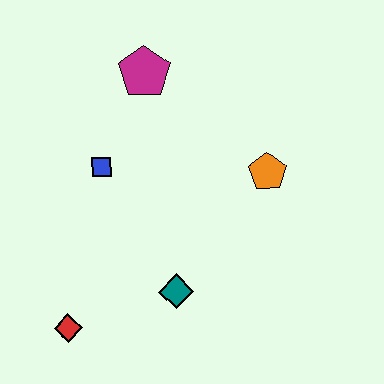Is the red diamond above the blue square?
No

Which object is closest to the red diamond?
The teal diamond is closest to the red diamond.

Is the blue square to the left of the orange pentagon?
Yes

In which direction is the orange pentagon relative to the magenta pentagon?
The orange pentagon is to the right of the magenta pentagon.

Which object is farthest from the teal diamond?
The magenta pentagon is farthest from the teal diamond.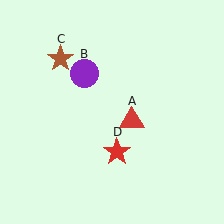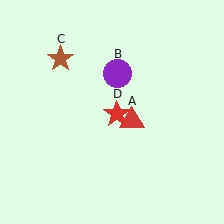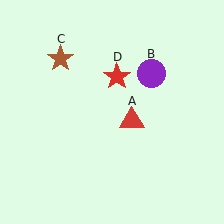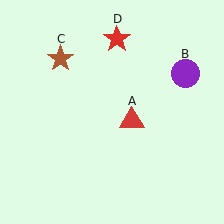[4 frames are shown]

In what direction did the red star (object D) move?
The red star (object D) moved up.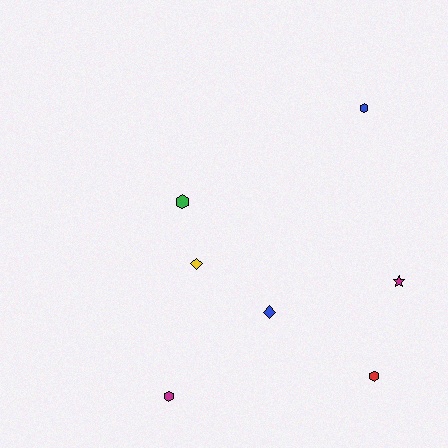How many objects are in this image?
There are 7 objects.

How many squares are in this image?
There are no squares.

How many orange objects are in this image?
There are no orange objects.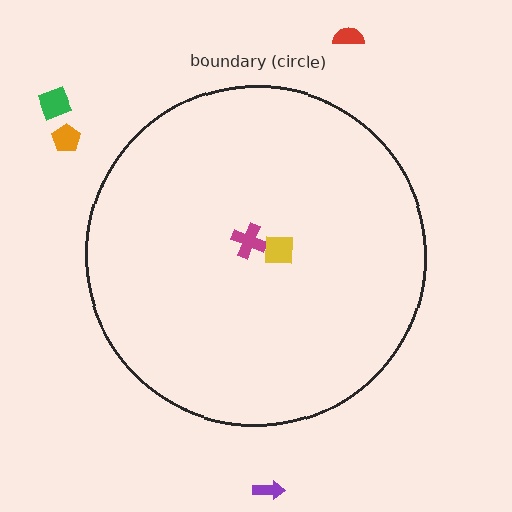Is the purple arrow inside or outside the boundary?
Outside.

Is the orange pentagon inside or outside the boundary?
Outside.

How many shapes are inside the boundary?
2 inside, 4 outside.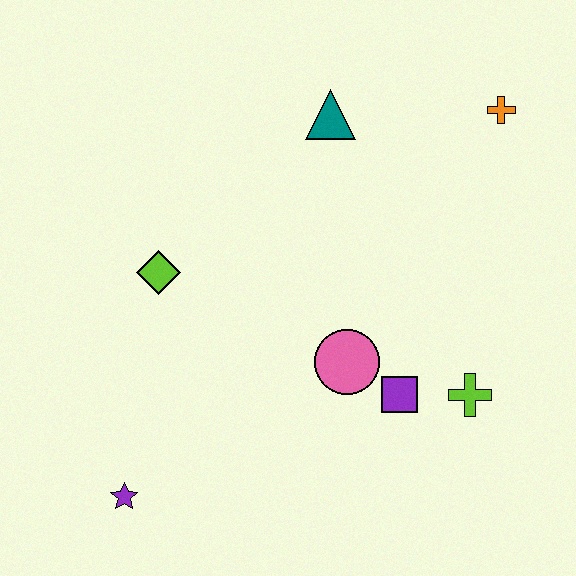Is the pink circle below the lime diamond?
Yes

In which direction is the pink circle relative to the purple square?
The pink circle is to the left of the purple square.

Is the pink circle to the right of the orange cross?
No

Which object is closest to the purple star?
The lime diamond is closest to the purple star.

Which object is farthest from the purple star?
The orange cross is farthest from the purple star.